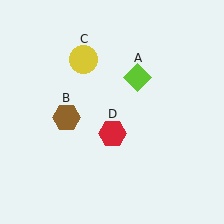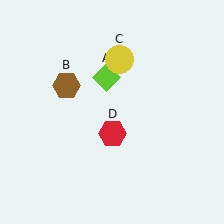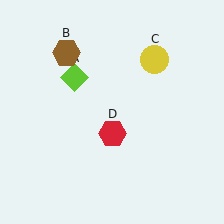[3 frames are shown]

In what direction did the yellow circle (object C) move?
The yellow circle (object C) moved right.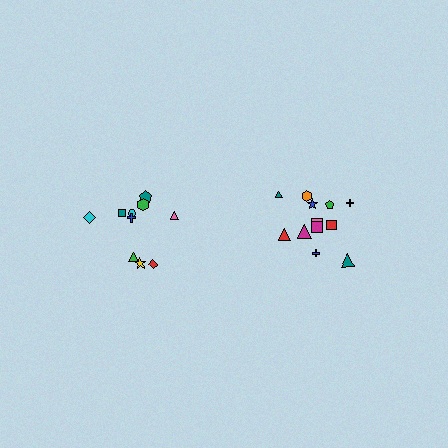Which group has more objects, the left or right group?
The right group.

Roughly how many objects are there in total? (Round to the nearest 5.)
Roughly 20 objects in total.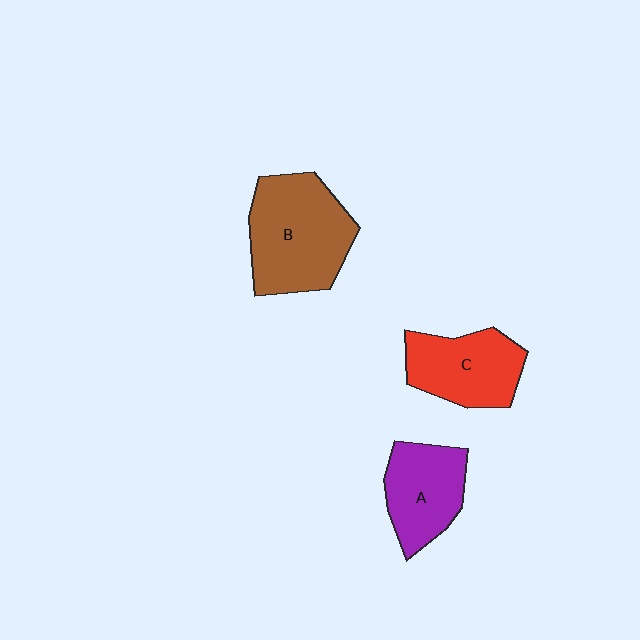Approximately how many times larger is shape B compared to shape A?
Approximately 1.5 times.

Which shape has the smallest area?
Shape A (purple).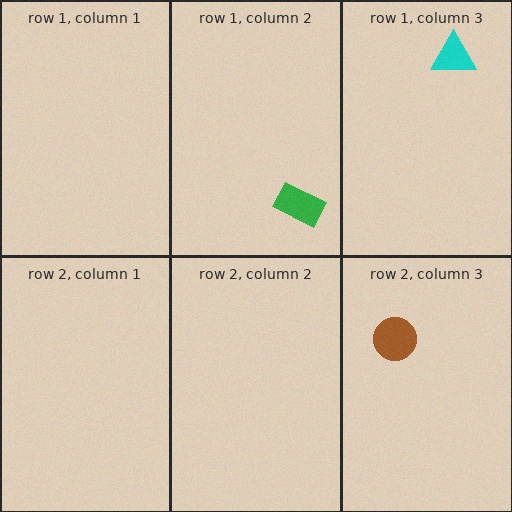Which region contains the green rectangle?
The row 1, column 2 region.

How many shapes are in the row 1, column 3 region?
1.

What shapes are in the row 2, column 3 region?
The brown circle.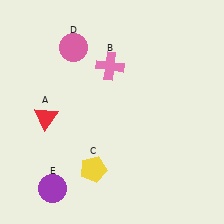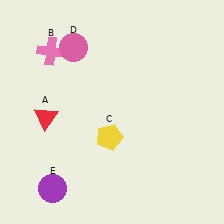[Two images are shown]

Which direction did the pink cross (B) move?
The pink cross (B) moved left.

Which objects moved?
The objects that moved are: the pink cross (B), the yellow pentagon (C).